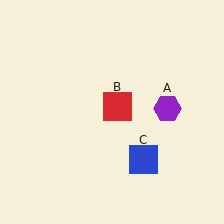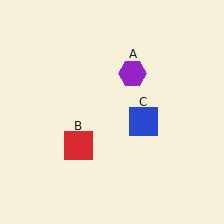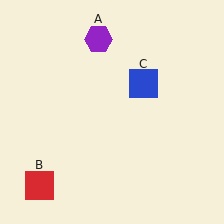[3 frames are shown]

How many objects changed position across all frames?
3 objects changed position: purple hexagon (object A), red square (object B), blue square (object C).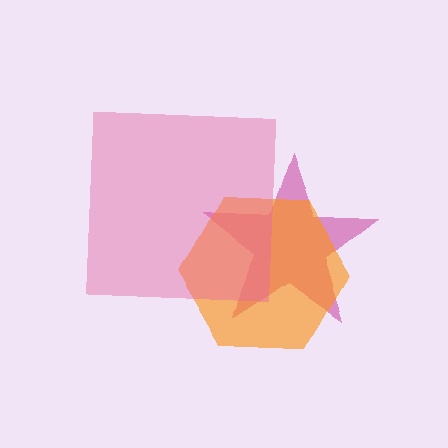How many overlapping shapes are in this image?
There are 3 overlapping shapes in the image.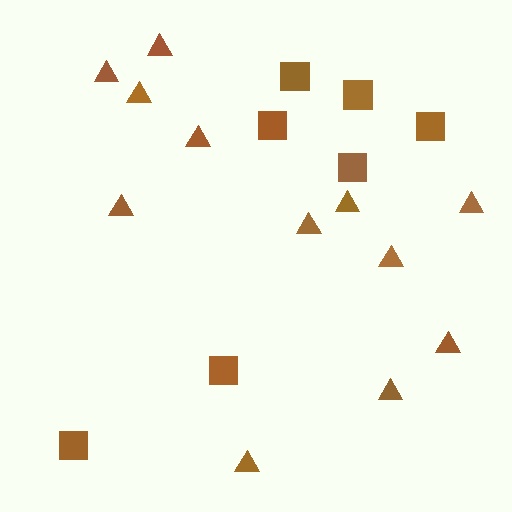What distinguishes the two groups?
There are 2 groups: one group of squares (7) and one group of triangles (12).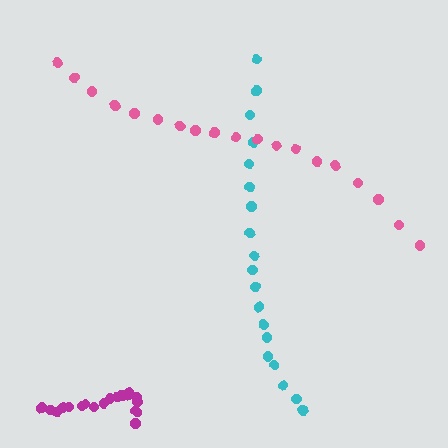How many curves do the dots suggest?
There are 3 distinct paths.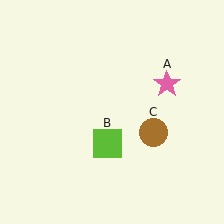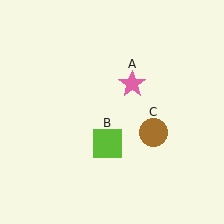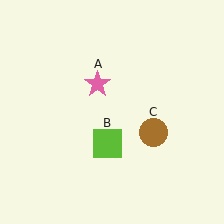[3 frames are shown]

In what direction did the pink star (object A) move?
The pink star (object A) moved left.